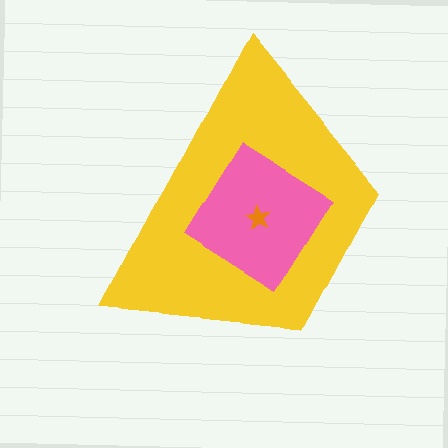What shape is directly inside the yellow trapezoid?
The pink diamond.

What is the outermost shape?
The yellow trapezoid.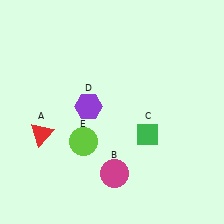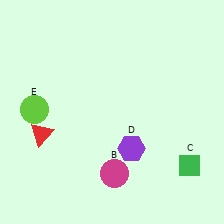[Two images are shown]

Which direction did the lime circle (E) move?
The lime circle (E) moved left.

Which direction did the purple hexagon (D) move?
The purple hexagon (D) moved right.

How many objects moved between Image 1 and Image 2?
3 objects moved between the two images.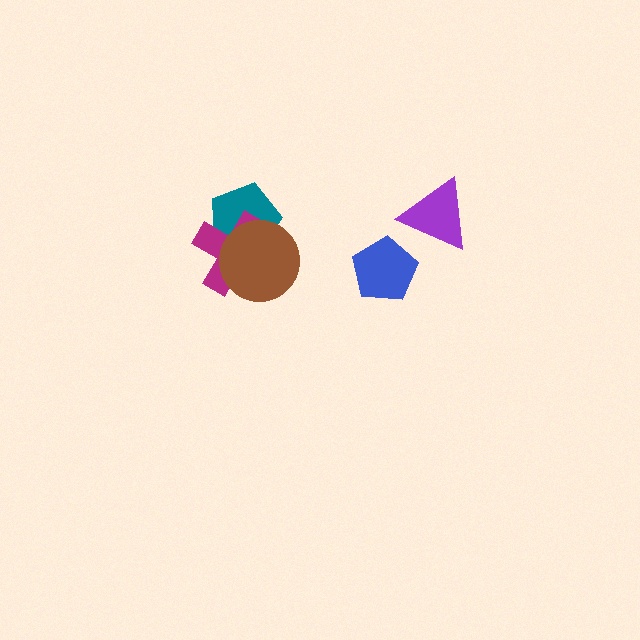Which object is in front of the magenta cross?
The brown circle is in front of the magenta cross.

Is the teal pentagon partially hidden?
Yes, it is partially covered by another shape.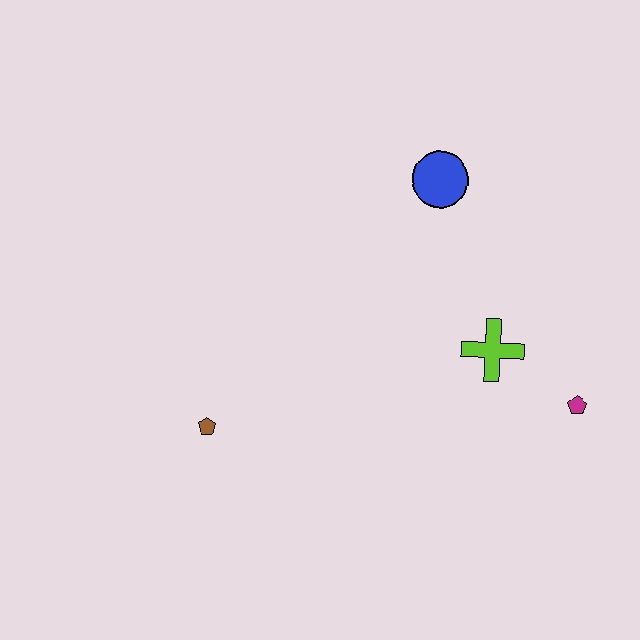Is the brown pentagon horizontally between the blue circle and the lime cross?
No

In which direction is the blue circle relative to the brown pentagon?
The blue circle is above the brown pentagon.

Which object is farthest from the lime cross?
The brown pentagon is farthest from the lime cross.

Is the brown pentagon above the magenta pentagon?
No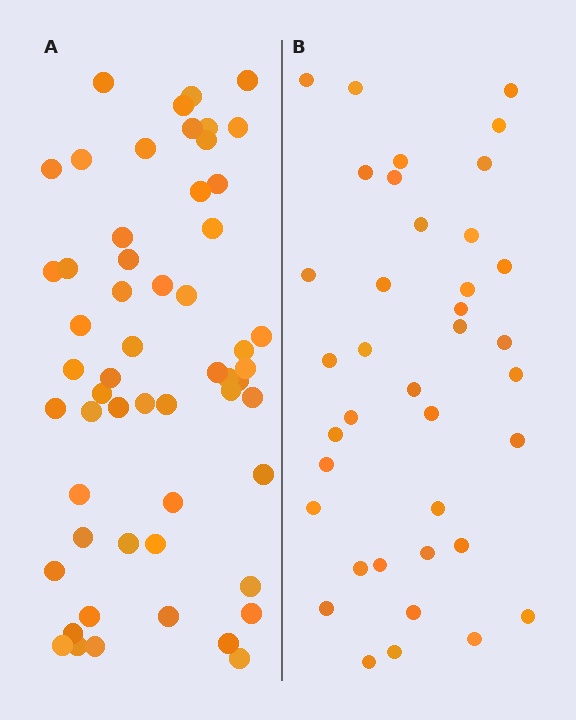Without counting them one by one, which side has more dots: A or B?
Region A (the left region) has more dots.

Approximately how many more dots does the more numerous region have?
Region A has approximately 20 more dots than region B.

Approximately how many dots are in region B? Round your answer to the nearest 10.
About 40 dots. (The exact count is 38, which rounds to 40.)